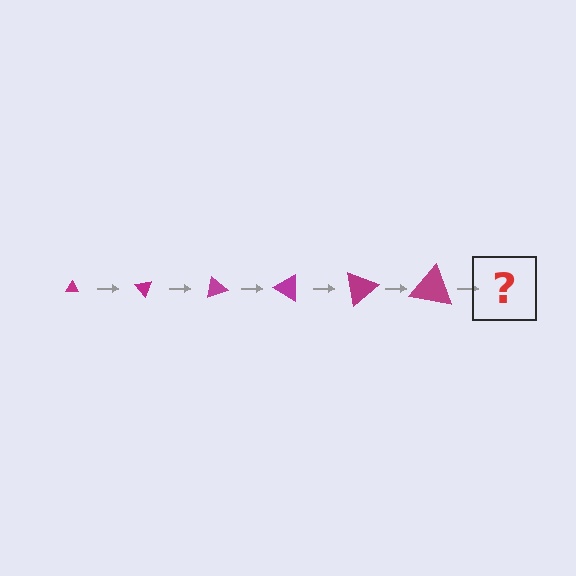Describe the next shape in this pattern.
It should be a triangle, larger than the previous one and rotated 300 degrees from the start.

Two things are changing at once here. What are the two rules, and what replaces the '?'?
The two rules are that the triangle grows larger each step and it rotates 50 degrees each step. The '?' should be a triangle, larger than the previous one and rotated 300 degrees from the start.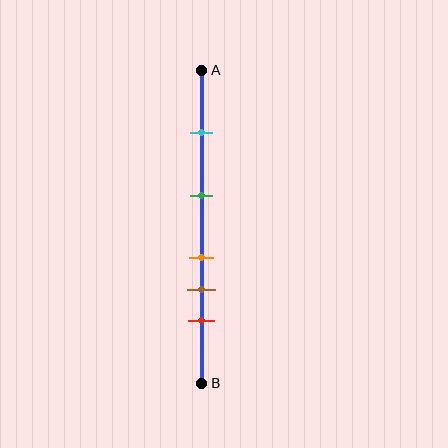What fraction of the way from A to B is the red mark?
The red mark is approximately 80% (0.8) of the way from A to B.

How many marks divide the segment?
There are 5 marks dividing the segment.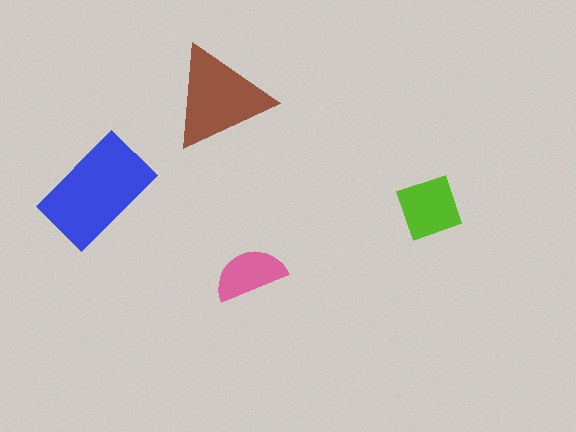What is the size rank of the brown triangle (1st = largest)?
2nd.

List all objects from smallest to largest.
The pink semicircle, the lime diamond, the brown triangle, the blue rectangle.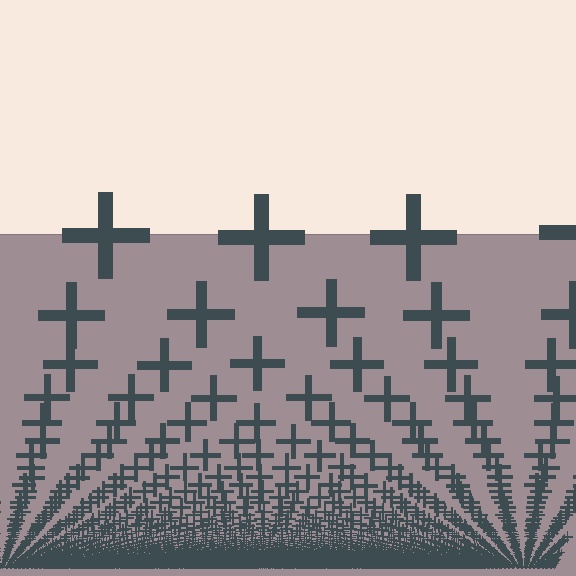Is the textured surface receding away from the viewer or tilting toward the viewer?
The surface appears to tilt toward the viewer. Texture elements get larger and sparser toward the top.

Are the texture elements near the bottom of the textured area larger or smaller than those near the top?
Smaller. The gradient is inverted — elements near the bottom are smaller and denser.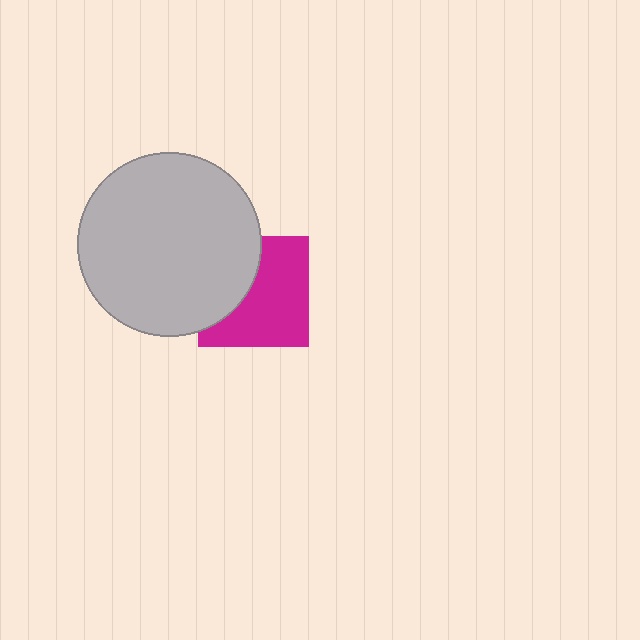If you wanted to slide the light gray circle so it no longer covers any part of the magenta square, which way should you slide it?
Slide it left — that is the most direct way to separate the two shapes.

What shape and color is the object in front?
The object in front is a light gray circle.